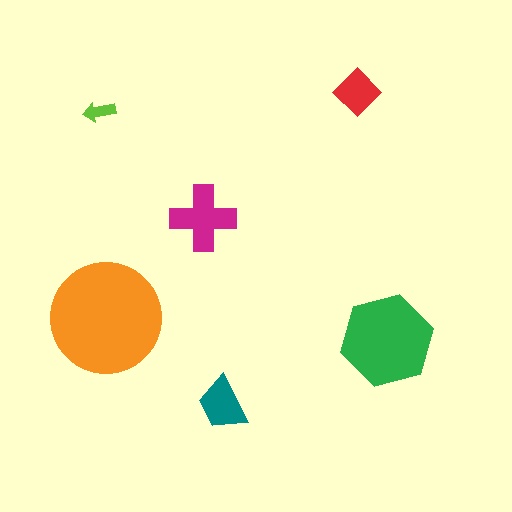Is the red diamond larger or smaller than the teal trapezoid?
Smaller.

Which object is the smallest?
The lime arrow.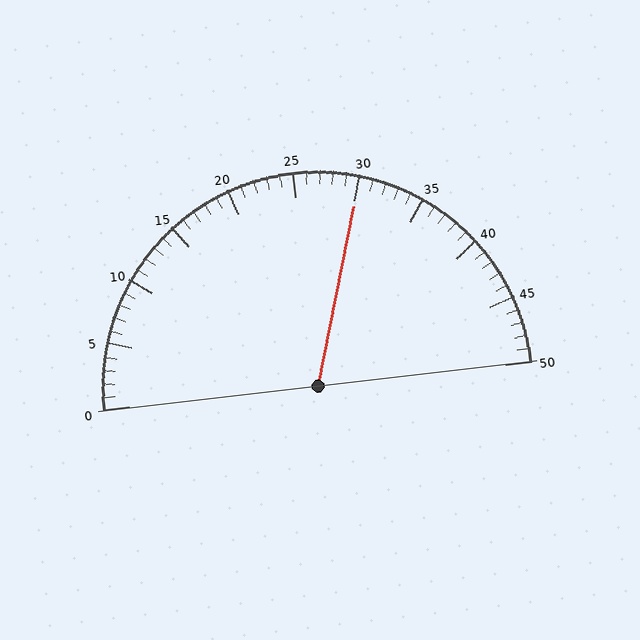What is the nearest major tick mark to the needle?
The nearest major tick mark is 30.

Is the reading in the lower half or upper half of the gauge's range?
The reading is in the upper half of the range (0 to 50).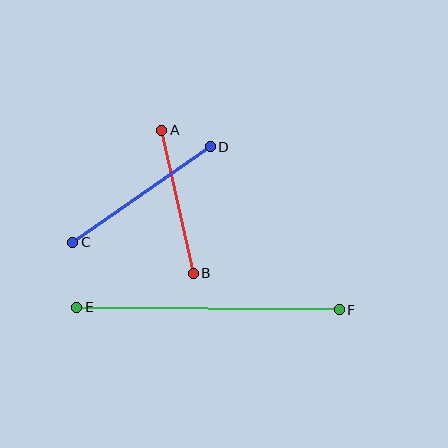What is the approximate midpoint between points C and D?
The midpoint is at approximately (141, 195) pixels.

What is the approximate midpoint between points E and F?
The midpoint is at approximately (208, 308) pixels.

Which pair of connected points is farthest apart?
Points E and F are farthest apart.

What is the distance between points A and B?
The distance is approximately 146 pixels.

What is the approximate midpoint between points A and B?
The midpoint is at approximately (178, 202) pixels.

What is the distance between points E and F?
The distance is approximately 263 pixels.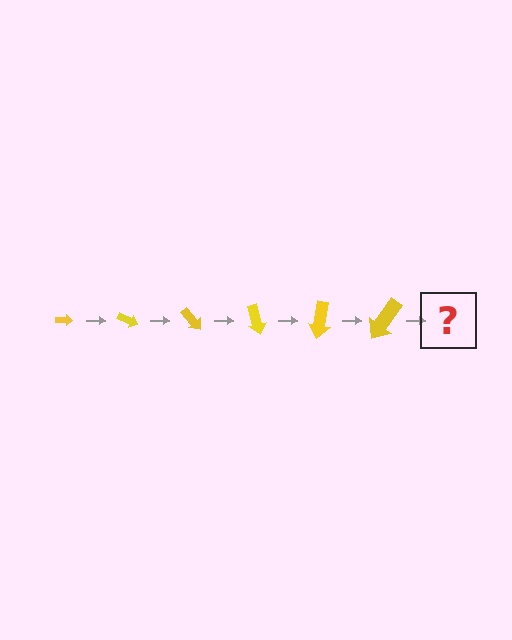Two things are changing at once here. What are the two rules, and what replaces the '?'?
The two rules are that the arrow grows larger each step and it rotates 25 degrees each step. The '?' should be an arrow, larger than the previous one and rotated 150 degrees from the start.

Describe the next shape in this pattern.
It should be an arrow, larger than the previous one and rotated 150 degrees from the start.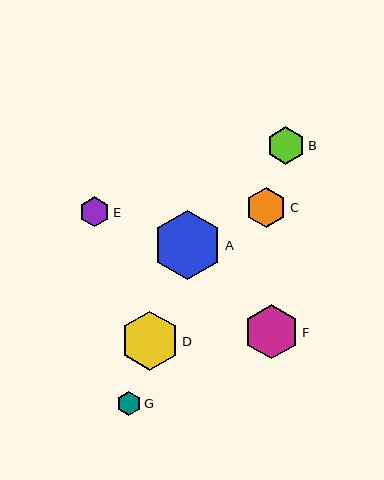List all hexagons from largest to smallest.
From largest to smallest: A, D, F, C, B, E, G.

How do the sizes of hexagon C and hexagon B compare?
Hexagon C and hexagon B are approximately the same size.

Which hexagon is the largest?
Hexagon A is the largest with a size of approximately 69 pixels.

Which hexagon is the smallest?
Hexagon G is the smallest with a size of approximately 24 pixels.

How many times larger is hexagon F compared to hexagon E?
Hexagon F is approximately 1.8 times the size of hexagon E.